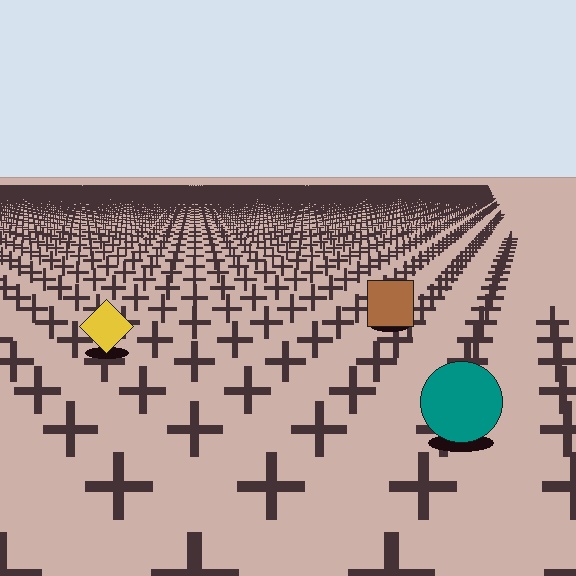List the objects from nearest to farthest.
From nearest to farthest: the teal circle, the yellow diamond, the brown square.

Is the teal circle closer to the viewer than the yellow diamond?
Yes. The teal circle is closer — you can tell from the texture gradient: the ground texture is coarser near it.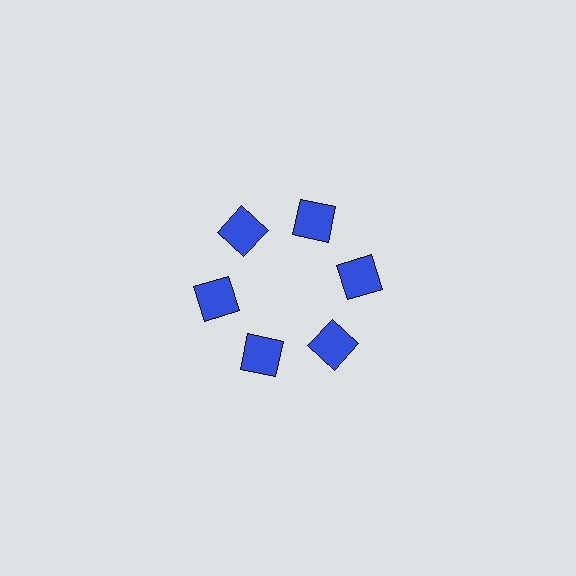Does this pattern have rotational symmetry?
Yes, this pattern has 6-fold rotational symmetry. It looks the same after rotating 60 degrees around the center.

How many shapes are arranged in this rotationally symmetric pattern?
There are 6 shapes, arranged in 6 groups of 1.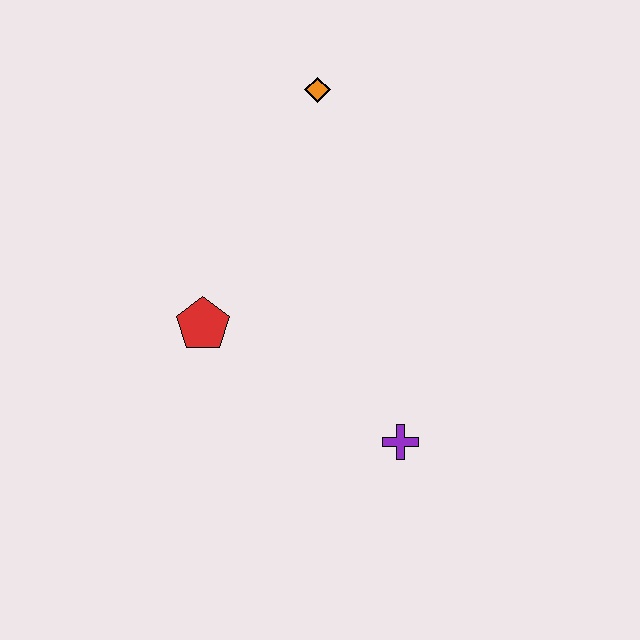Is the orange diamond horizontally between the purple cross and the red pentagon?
Yes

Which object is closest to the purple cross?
The red pentagon is closest to the purple cross.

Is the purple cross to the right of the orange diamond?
Yes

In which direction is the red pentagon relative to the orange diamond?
The red pentagon is below the orange diamond.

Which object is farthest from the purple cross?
The orange diamond is farthest from the purple cross.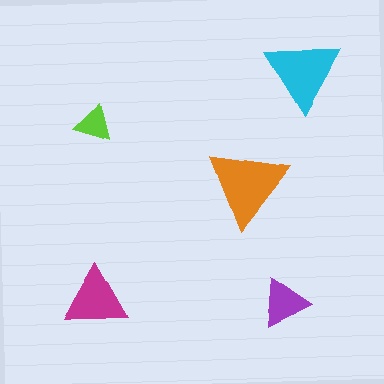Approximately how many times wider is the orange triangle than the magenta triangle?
About 1.5 times wider.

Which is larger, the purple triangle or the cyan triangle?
The cyan one.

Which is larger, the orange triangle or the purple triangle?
The orange one.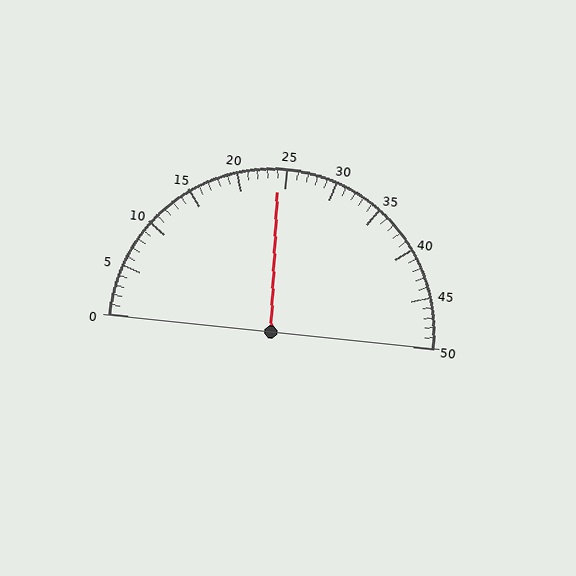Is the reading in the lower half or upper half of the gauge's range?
The reading is in the lower half of the range (0 to 50).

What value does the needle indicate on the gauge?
The needle indicates approximately 24.